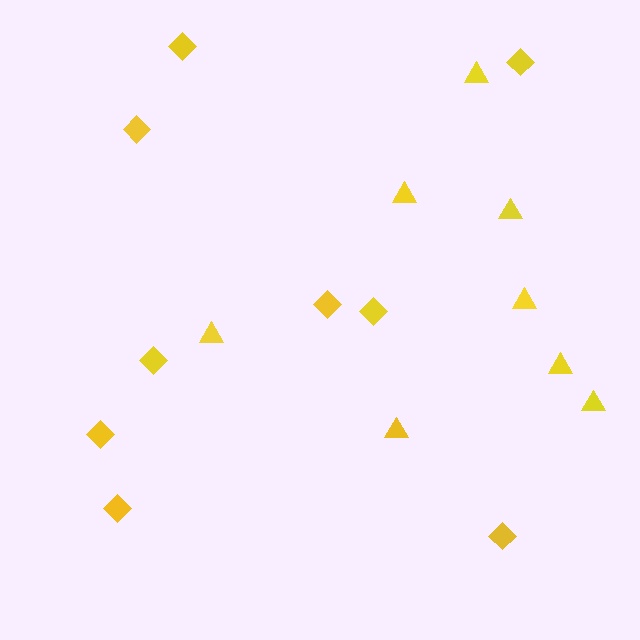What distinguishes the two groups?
There are 2 groups: one group of triangles (8) and one group of diamonds (9).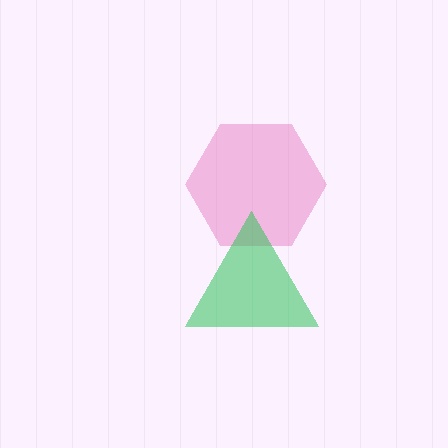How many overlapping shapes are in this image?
There are 2 overlapping shapes in the image.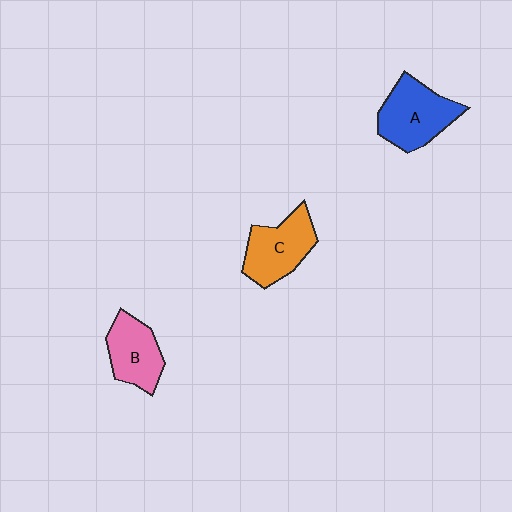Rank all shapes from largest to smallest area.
From largest to smallest: A (blue), C (orange), B (pink).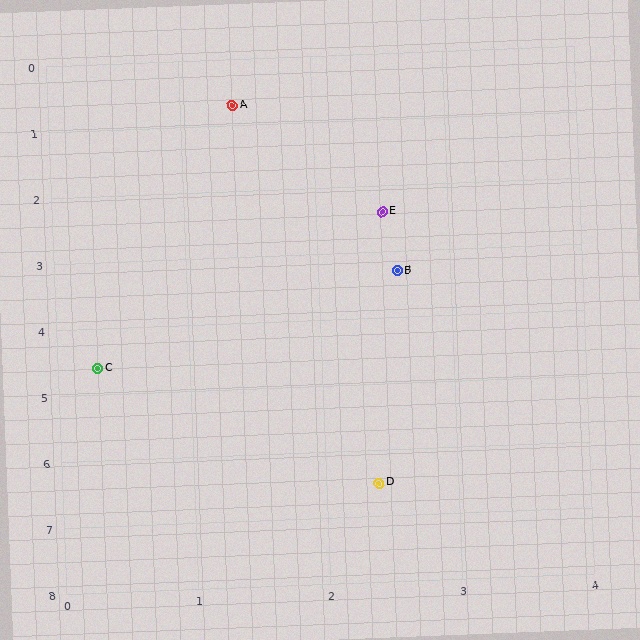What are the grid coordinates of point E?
Point E is at approximately (2.5, 2.4).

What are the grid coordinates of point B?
Point B is at approximately (2.6, 3.3).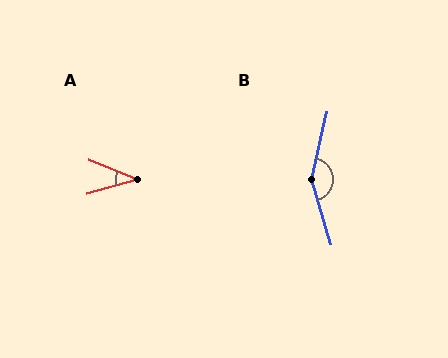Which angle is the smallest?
A, at approximately 38 degrees.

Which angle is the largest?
B, at approximately 150 degrees.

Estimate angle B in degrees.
Approximately 150 degrees.